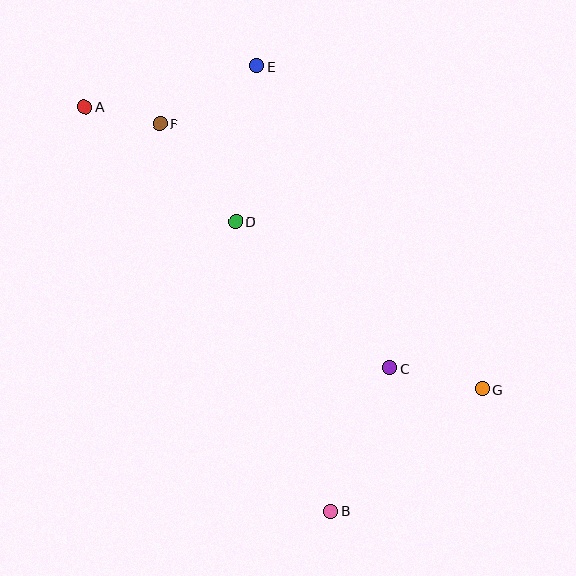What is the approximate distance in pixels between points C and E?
The distance between C and E is approximately 330 pixels.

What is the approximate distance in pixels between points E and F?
The distance between E and F is approximately 113 pixels.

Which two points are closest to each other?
Points A and F are closest to each other.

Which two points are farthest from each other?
Points A and G are farthest from each other.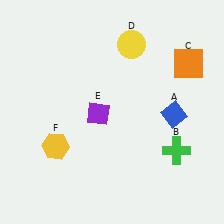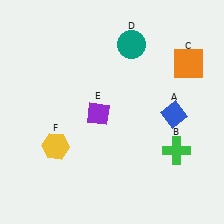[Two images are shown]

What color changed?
The circle (D) changed from yellow in Image 1 to teal in Image 2.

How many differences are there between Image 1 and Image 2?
There is 1 difference between the two images.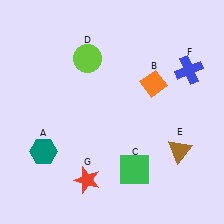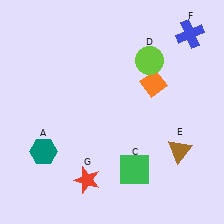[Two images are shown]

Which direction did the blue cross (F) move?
The blue cross (F) moved up.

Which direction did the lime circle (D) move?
The lime circle (D) moved right.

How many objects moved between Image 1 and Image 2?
2 objects moved between the two images.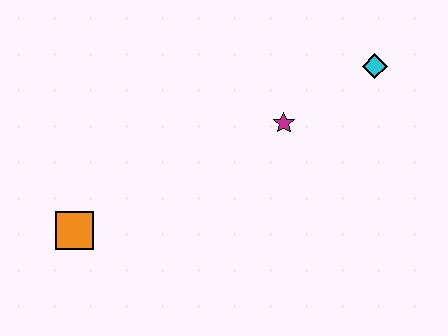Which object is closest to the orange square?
The magenta star is closest to the orange square.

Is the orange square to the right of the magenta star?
No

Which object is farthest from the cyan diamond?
The orange square is farthest from the cyan diamond.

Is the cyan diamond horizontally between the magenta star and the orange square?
No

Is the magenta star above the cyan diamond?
No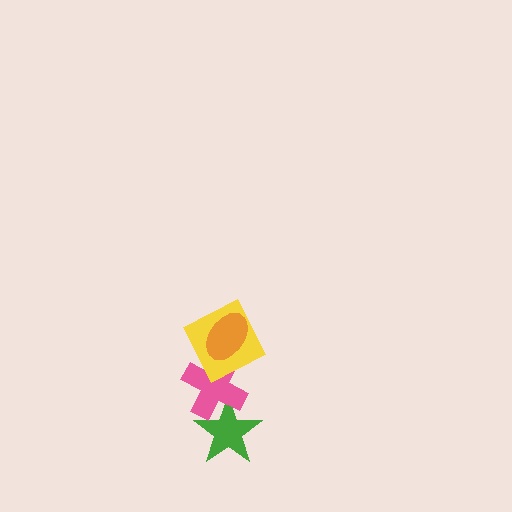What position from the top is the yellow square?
The yellow square is 2nd from the top.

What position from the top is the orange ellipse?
The orange ellipse is 1st from the top.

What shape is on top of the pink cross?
The yellow square is on top of the pink cross.